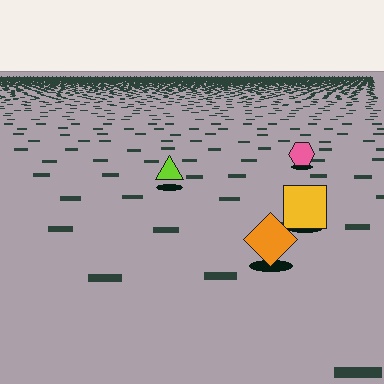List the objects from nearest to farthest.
From nearest to farthest: the orange diamond, the yellow square, the lime triangle, the pink hexagon.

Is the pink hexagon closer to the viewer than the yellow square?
No. The yellow square is closer — you can tell from the texture gradient: the ground texture is coarser near it.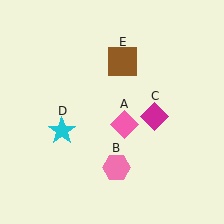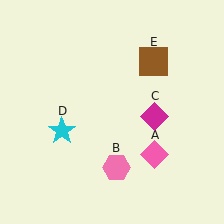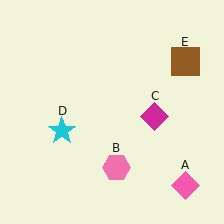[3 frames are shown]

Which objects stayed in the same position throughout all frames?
Pink hexagon (object B) and magenta diamond (object C) and cyan star (object D) remained stationary.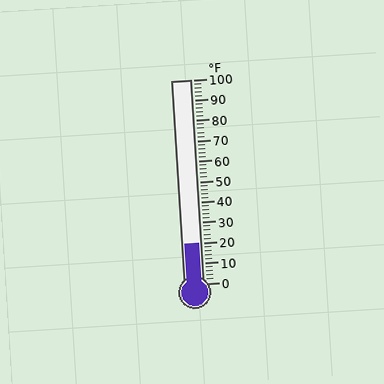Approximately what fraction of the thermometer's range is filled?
The thermometer is filled to approximately 20% of its range.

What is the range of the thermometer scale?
The thermometer scale ranges from 0°F to 100°F.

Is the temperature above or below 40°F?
The temperature is below 40°F.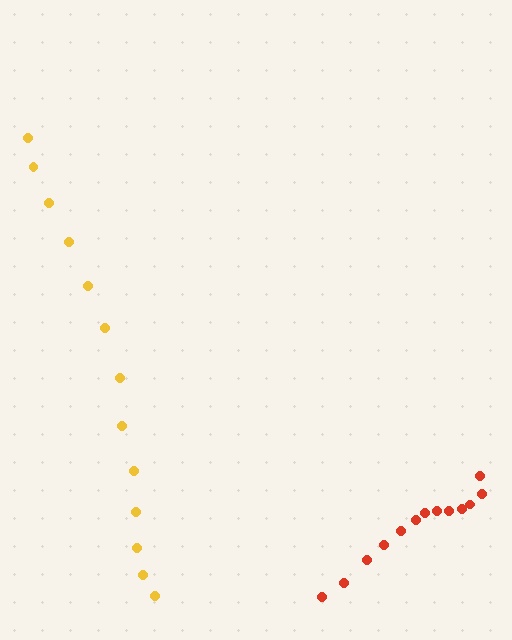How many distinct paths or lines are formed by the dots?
There are 2 distinct paths.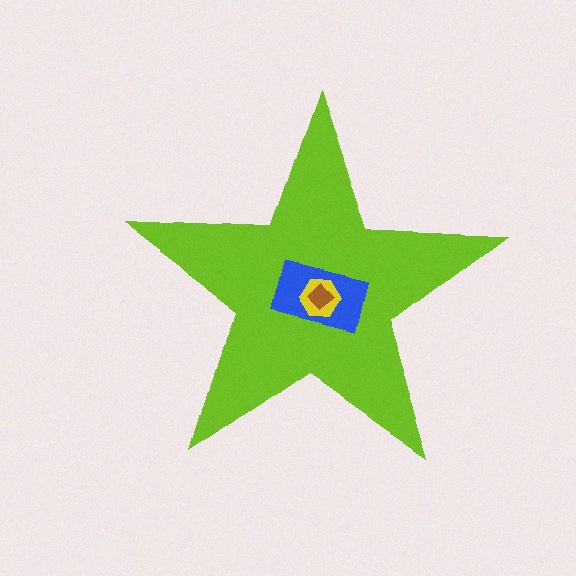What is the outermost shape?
The lime star.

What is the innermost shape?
The brown diamond.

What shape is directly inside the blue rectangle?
The yellow hexagon.